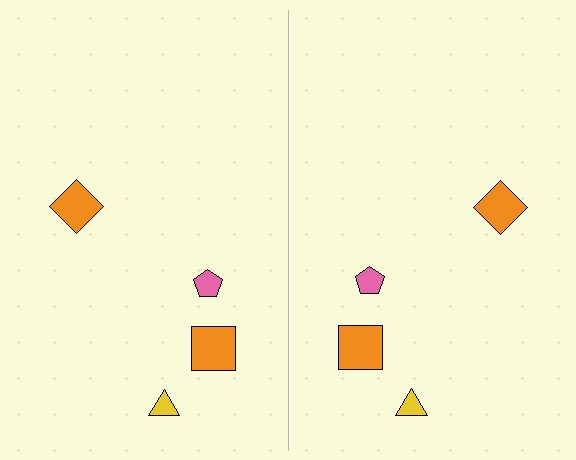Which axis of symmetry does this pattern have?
The pattern has a vertical axis of symmetry running through the center of the image.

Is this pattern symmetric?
Yes, this pattern has bilateral (reflection) symmetry.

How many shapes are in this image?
There are 8 shapes in this image.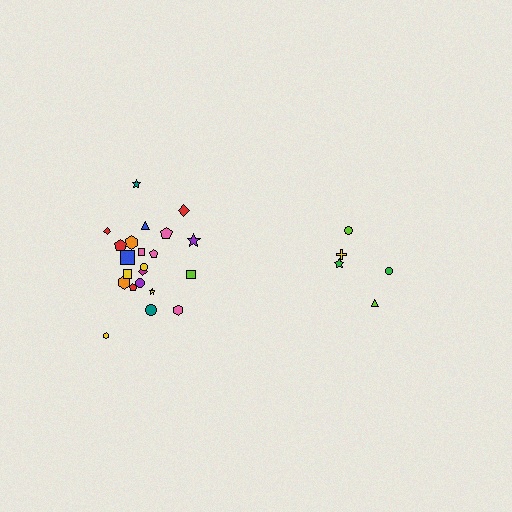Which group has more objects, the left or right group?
The left group.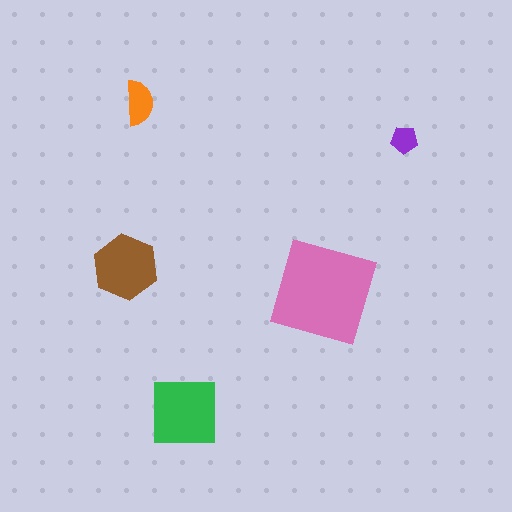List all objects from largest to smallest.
The pink diamond, the green square, the brown hexagon, the orange semicircle, the purple pentagon.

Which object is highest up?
The orange semicircle is topmost.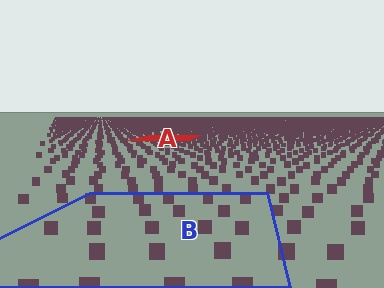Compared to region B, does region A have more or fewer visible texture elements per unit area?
Region A has more texture elements per unit area — they are packed more densely because it is farther away.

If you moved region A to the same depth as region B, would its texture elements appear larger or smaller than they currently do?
They would appear larger. At a closer depth, the same texture elements are projected at a bigger on-screen size.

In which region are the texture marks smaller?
The texture marks are smaller in region A, because it is farther away.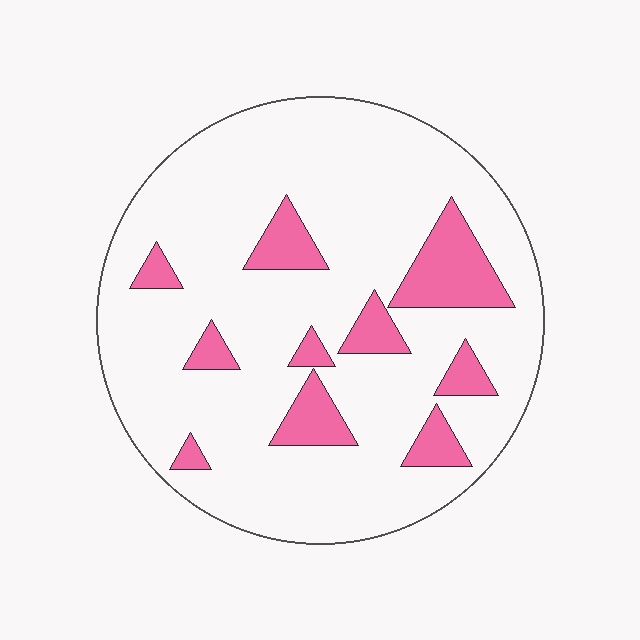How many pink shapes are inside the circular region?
10.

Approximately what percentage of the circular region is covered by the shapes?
Approximately 15%.